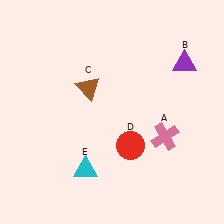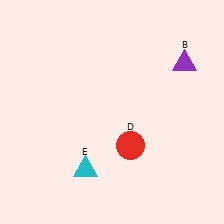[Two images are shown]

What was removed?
The pink cross (A), the brown triangle (C) were removed in Image 2.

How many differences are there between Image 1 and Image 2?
There are 2 differences between the two images.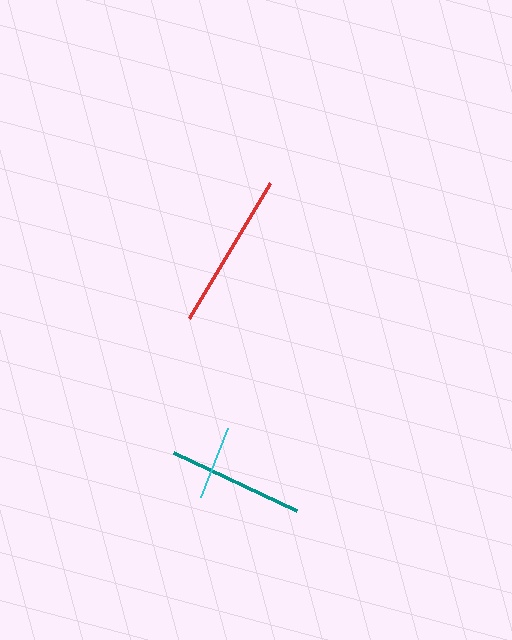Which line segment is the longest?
The red line is the longest at approximately 157 pixels.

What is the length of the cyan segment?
The cyan segment is approximately 73 pixels long.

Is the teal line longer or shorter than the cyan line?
The teal line is longer than the cyan line.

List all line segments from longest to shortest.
From longest to shortest: red, teal, cyan.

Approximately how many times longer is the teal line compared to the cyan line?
The teal line is approximately 1.9 times the length of the cyan line.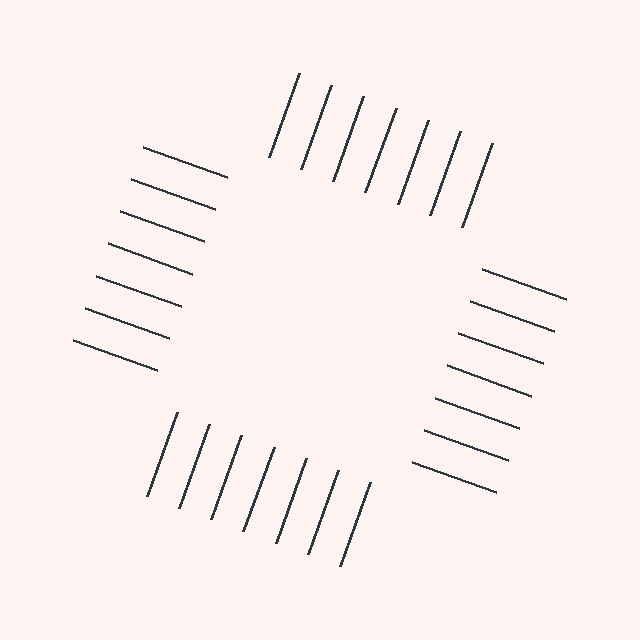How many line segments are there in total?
28 — 7 along each of the 4 edges.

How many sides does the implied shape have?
4 sides — the line-ends trace a square.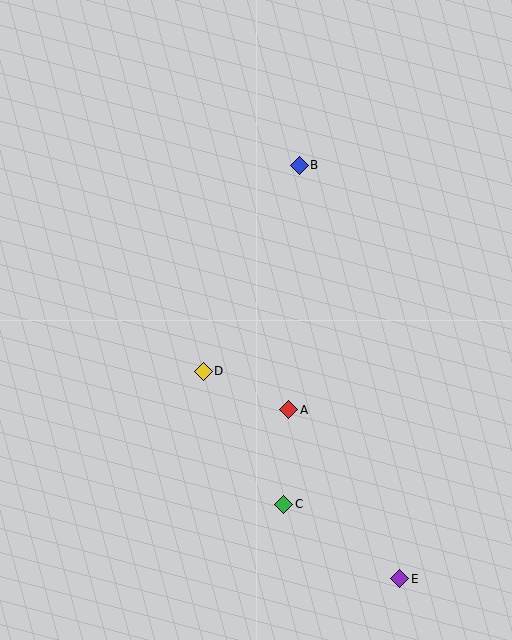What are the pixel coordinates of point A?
Point A is at (289, 410).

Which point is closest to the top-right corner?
Point B is closest to the top-right corner.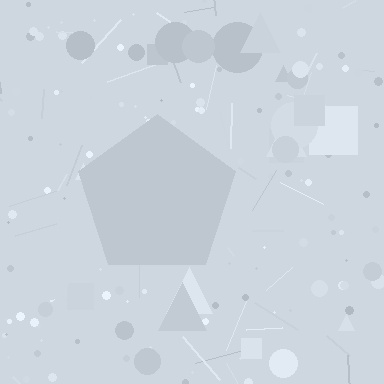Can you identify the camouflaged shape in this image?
The camouflaged shape is a pentagon.